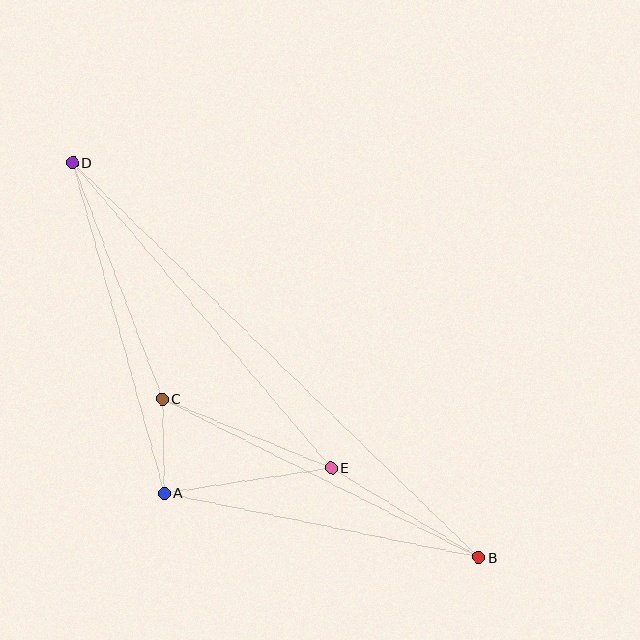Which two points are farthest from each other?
Points B and D are farthest from each other.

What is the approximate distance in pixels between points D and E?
The distance between D and E is approximately 400 pixels.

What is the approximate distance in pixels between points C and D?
The distance between C and D is approximately 253 pixels.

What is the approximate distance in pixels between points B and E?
The distance between B and E is approximately 172 pixels.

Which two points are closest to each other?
Points A and C are closest to each other.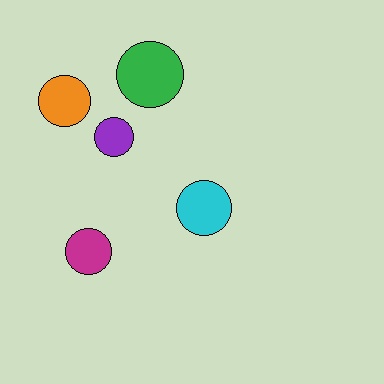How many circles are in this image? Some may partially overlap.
There are 5 circles.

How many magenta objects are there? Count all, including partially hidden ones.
There is 1 magenta object.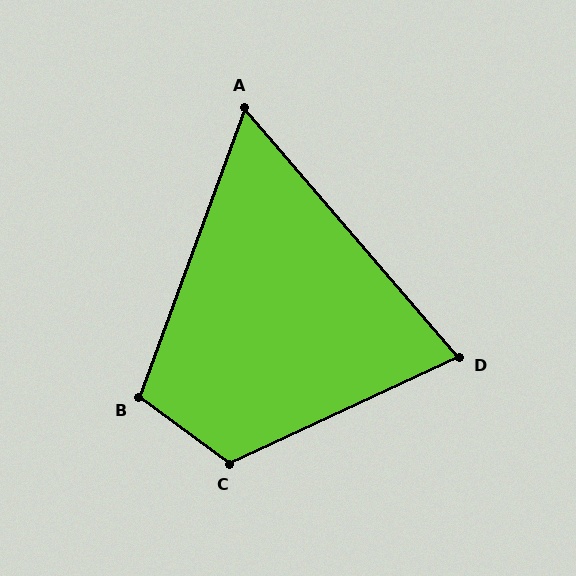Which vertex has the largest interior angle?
C, at approximately 119 degrees.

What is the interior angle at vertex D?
Approximately 74 degrees (acute).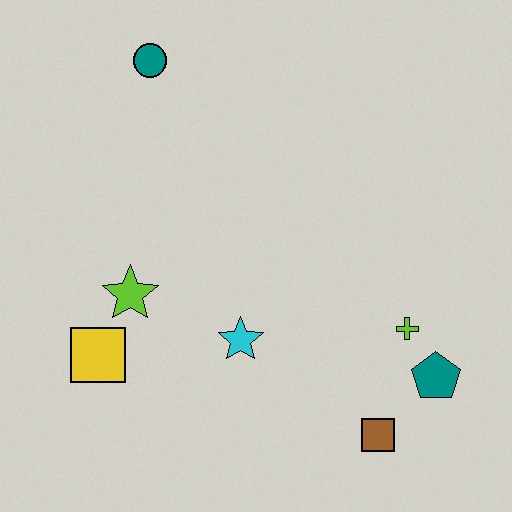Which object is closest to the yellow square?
The lime star is closest to the yellow square.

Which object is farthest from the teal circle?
The brown square is farthest from the teal circle.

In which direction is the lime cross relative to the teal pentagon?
The lime cross is above the teal pentagon.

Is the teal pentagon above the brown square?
Yes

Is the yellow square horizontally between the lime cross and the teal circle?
No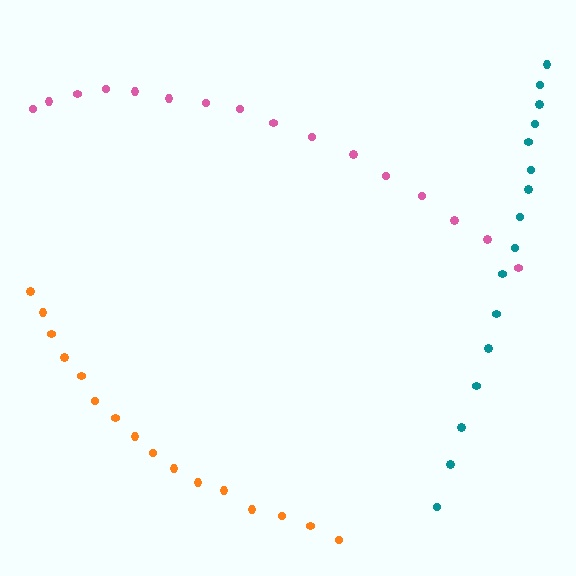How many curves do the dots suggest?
There are 3 distinct paths.